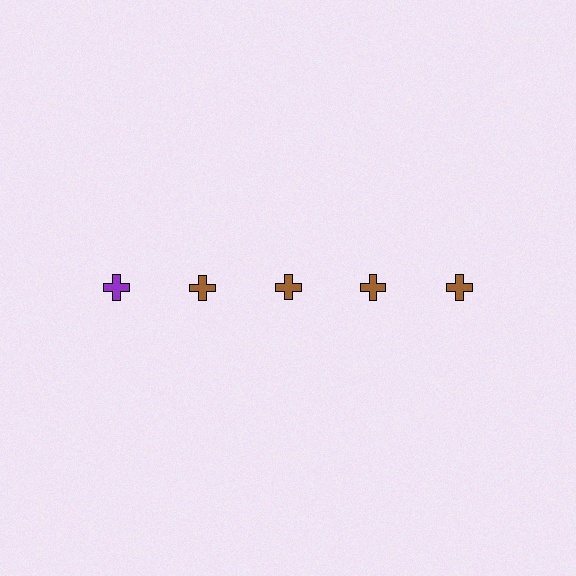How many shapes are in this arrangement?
There are 5 shapes arranged in a grid pattern.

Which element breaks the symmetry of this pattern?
The purple cross in the top row, leftmost column breaks the symmetry. All other shapes are brown crosses.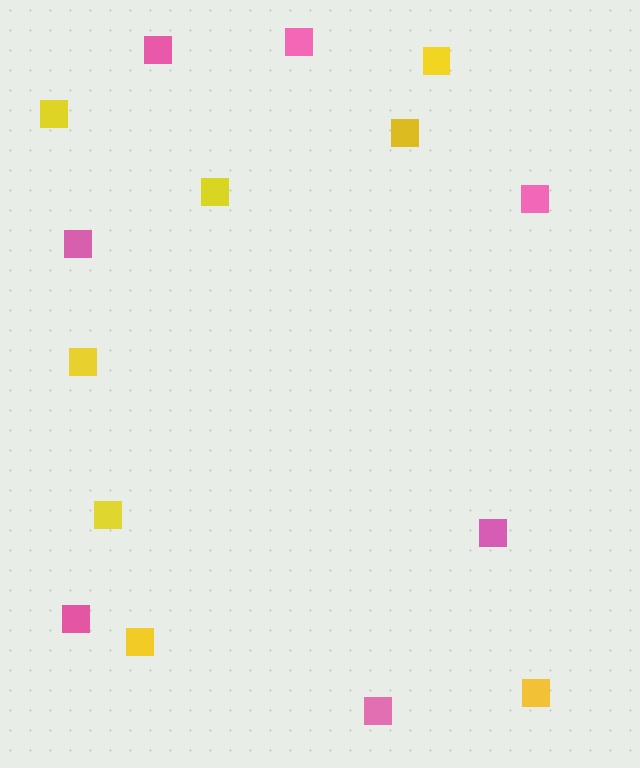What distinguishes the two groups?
There are 2 groups: one group of yellow squares (8) and one group of pink squares (7).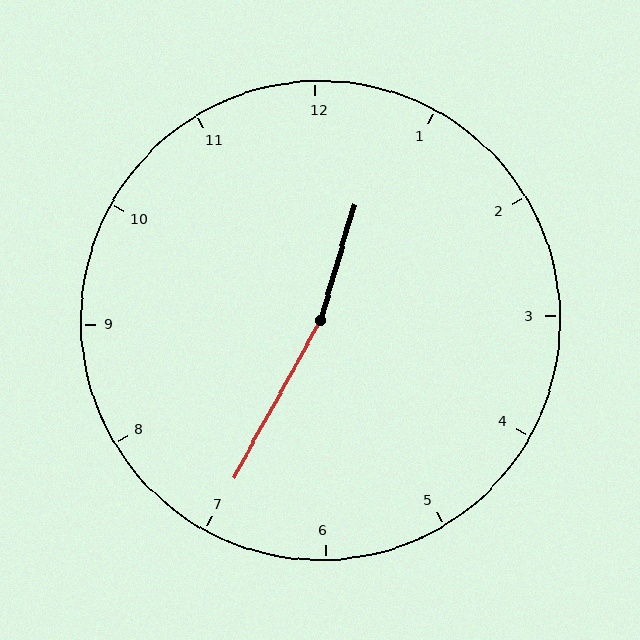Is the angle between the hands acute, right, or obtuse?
It is obtuse.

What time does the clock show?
12:35.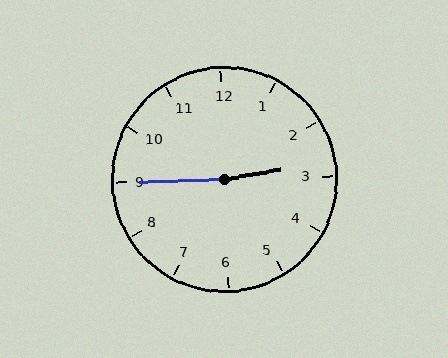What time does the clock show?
2:45.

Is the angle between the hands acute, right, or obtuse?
It is obtuse.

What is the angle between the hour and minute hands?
Approximately 172 degrees.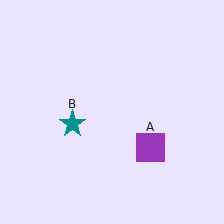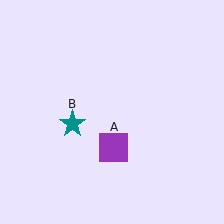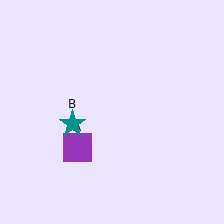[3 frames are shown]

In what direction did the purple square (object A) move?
The purple square (object A) moved left.